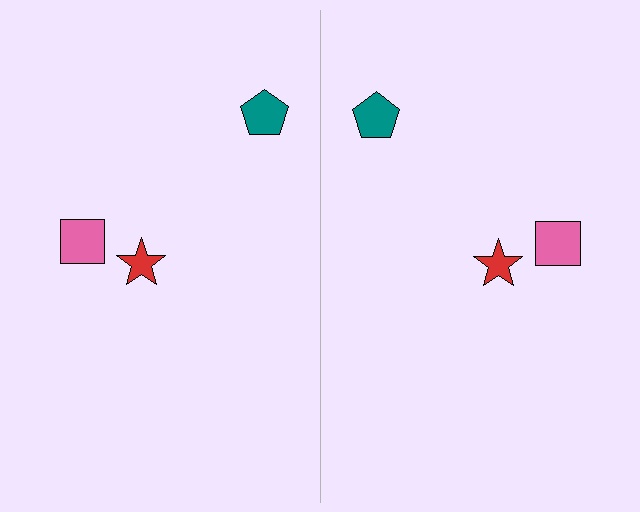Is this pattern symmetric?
Yes, this pattern has bilateral (reflection) symmetry.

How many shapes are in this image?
There are 6 shapes in this image.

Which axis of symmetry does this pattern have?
The pattern has a vertical axis of symmetry running through the center of the image.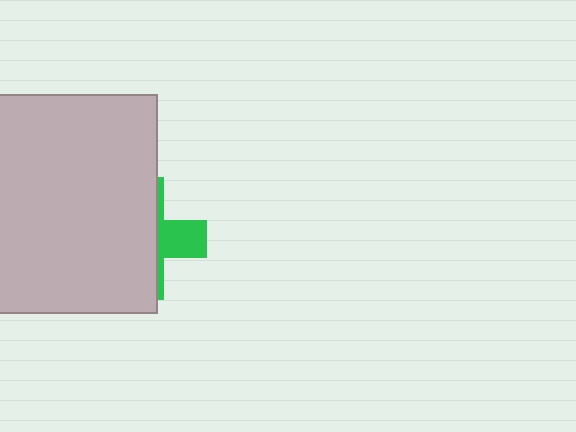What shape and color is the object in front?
The object in front is a light gray rectangle.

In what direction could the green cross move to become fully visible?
The green cross could move right. That would shift it out from behind the light gray rectangle entirely.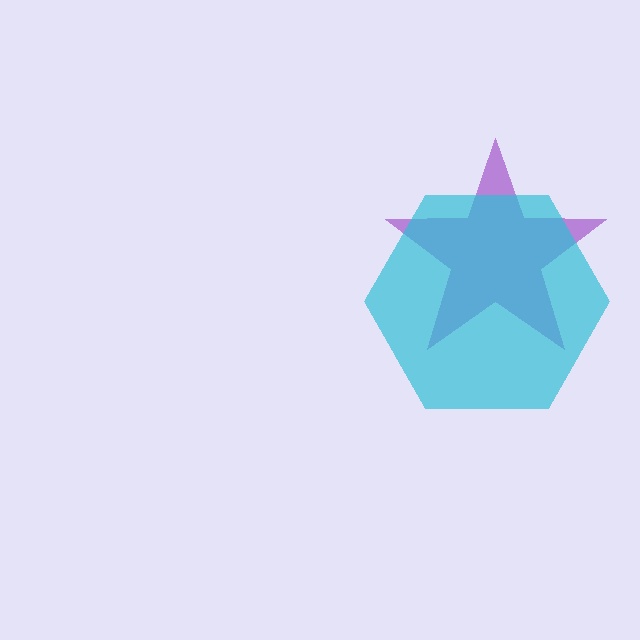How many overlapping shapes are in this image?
There are 2 overlapping shapes in the image.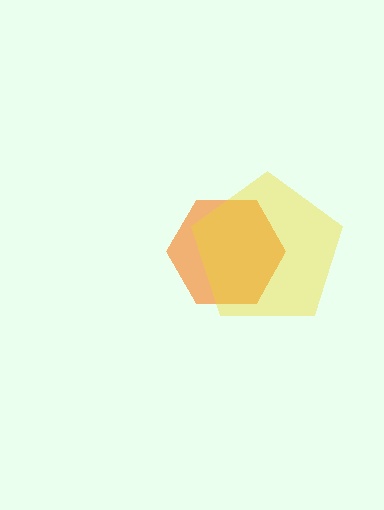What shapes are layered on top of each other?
The layered shapes are: an orange hexagon, a yellow pentagon.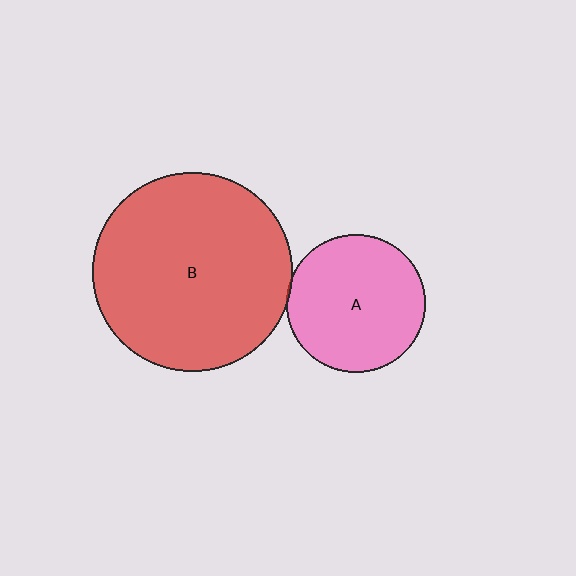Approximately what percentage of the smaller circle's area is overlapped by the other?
Approximately 5%.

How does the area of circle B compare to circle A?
Approximately 2.1 times.